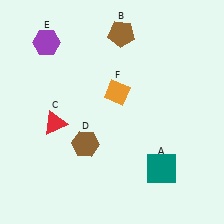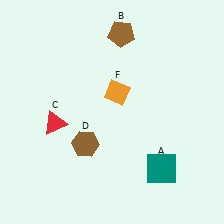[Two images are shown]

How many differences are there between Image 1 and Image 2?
There is 1 difference between the two images.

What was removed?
The purple hexagon (E) was removed in Image 2.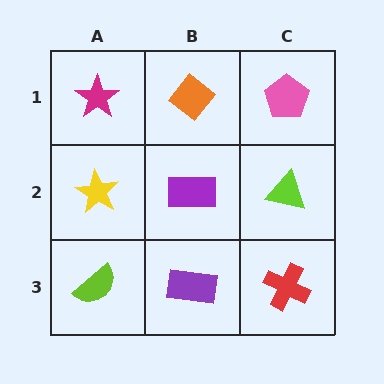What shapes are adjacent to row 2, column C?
A pink pentagon (row 1, column C), a red cross (row 3, column C), a purple rectangle (row 2, column B).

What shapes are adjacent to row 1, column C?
A lime triangle (row 2, column C), an orange diamond (row 1, column B).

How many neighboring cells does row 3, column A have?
2.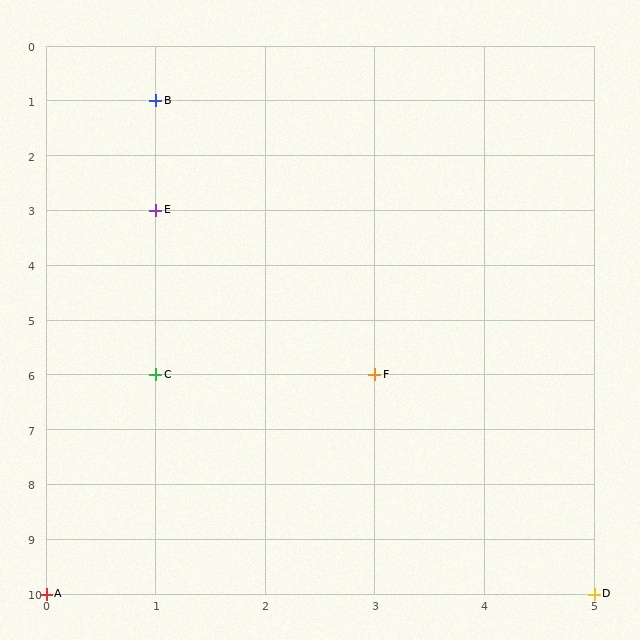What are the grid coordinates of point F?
Point F is at grid coordinates (3, 6).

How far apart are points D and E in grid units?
Points D and E are 4 columns and 7 rows apart (about 8.1 grid units diagonally).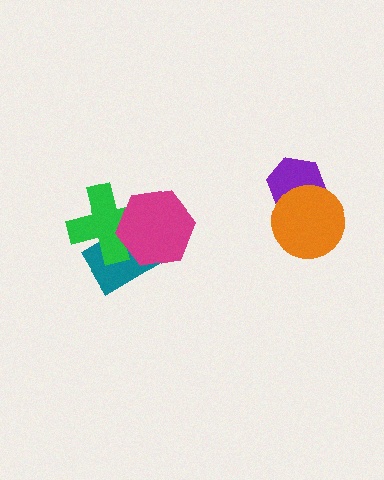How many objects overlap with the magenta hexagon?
2 objects overlap with the magenta hexagon.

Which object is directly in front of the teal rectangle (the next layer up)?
The green cross is directly in front of the teal rectangle.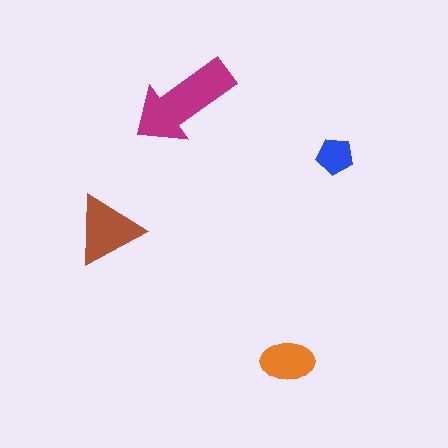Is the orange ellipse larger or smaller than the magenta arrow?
Smaller.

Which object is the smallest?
The blue pentagon.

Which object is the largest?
The magenta arrow.